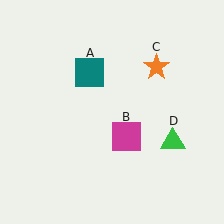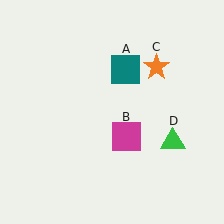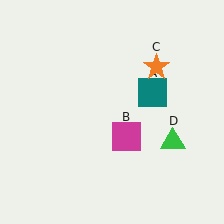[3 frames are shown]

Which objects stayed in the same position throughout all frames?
Magenta square (object B) and orange star (object C) and green triangle (object D) remained stationary.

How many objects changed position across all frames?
1 object changed position: teal square (object A).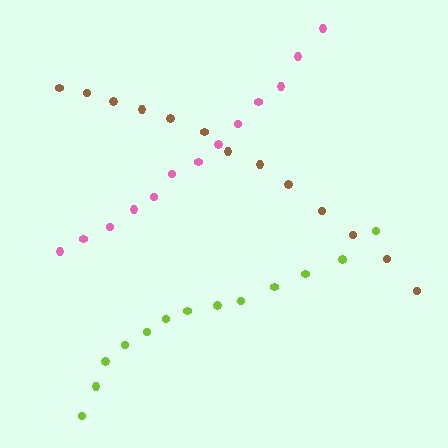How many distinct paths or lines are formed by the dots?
There are 3 distinct paths.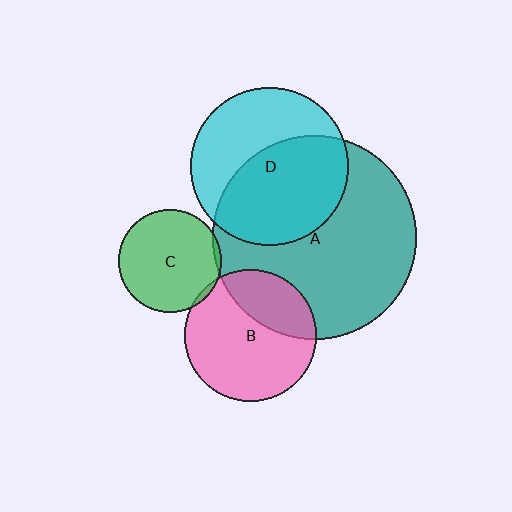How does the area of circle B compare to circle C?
Approximately 1.6 times.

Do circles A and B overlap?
Yes.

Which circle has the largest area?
Circle A (teal).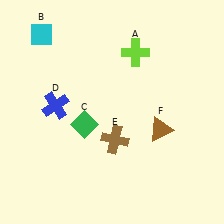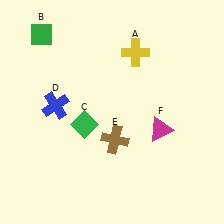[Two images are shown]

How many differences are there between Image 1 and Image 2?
There are 3 differences between the two images.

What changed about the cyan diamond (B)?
In Image 1, B is cyan. In Image 2, it changed to green.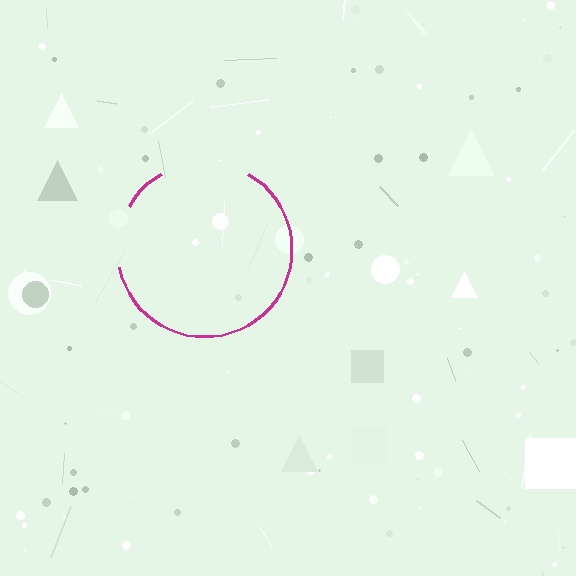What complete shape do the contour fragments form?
The contour fragments form a circle.